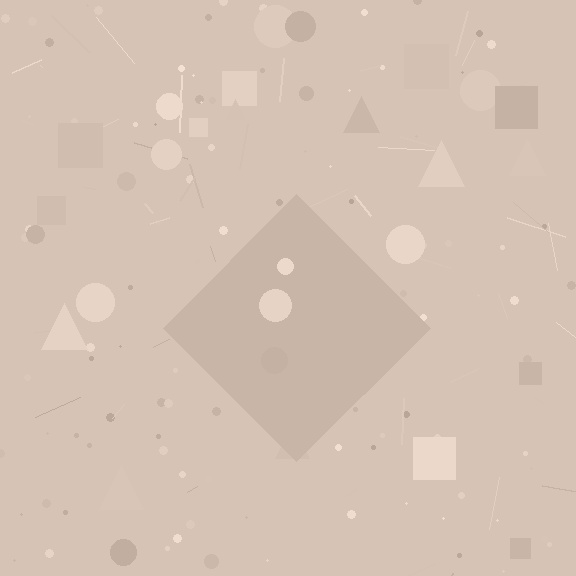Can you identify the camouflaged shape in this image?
The camouflaged shape is a diamond.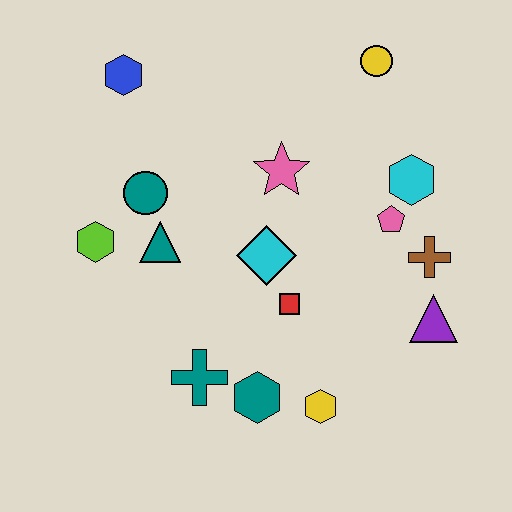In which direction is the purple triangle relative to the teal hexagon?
The purple triangle is to the right of the teal hexagon.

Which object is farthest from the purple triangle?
The blue hexagon is farthest from the purple triangle.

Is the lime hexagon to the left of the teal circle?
Yes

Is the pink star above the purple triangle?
Yes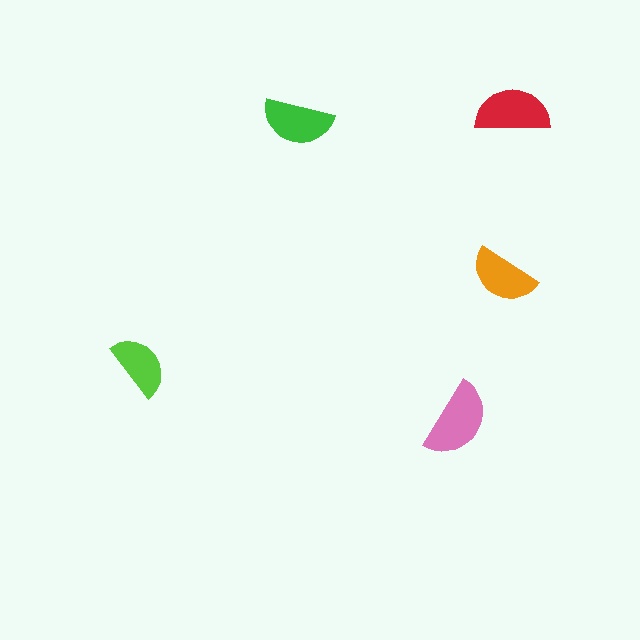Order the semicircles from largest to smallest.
the pink one, the red one, the green one, the orange one, the lime one.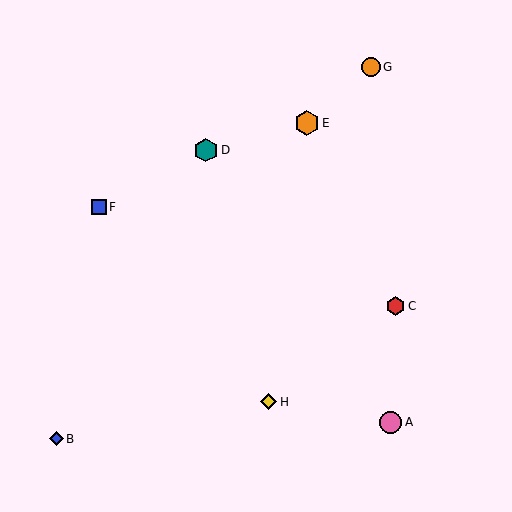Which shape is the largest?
The orange hexagon (labeled E) is the largest.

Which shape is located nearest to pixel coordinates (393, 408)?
The pink circle (labeled A) at (391, 422) is nearest to that location.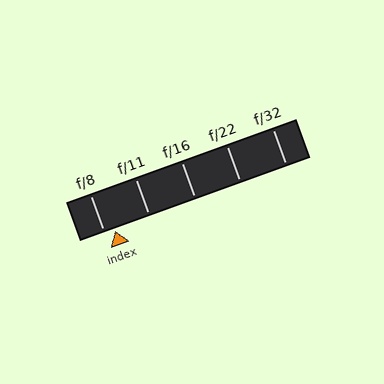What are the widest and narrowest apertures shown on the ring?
The widest aperture shown is f/8 and the narrowest is f/32.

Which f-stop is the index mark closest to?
The index mark is closest to f/8.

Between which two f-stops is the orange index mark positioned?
The index mark is between f/8 and f/11.